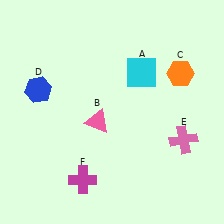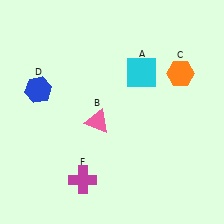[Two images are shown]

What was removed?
The pink cross (E) was removed in Image 2.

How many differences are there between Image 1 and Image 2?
There is 1 difference between the two images.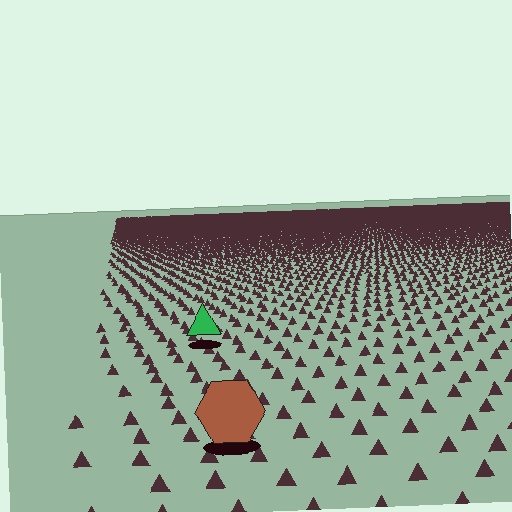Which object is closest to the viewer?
The brown hexagon is closest. The texture marks near it are larger and more spread out.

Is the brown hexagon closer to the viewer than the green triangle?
Yes. The brown hexagon is closer — you can tell from the texture gradient: the ground texture is coarser near it.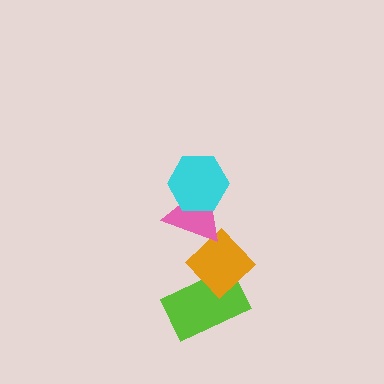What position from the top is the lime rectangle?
The lime rectangle is 4th from the top.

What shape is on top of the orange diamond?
The pink triangle is on top of the orange diamond.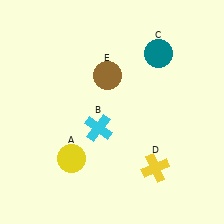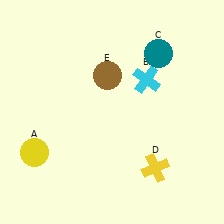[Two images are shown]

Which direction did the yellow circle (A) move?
The yellow circle (A) moved left.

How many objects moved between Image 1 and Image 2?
2 objects moved between the two images.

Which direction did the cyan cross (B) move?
The cyan cross (B) moved up.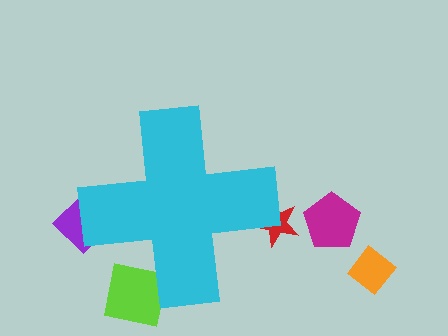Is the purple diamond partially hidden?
Yes, the purple diamond is partially hidden behind the cyan cross.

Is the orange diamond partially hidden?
No, the orange diamond is fully visible.